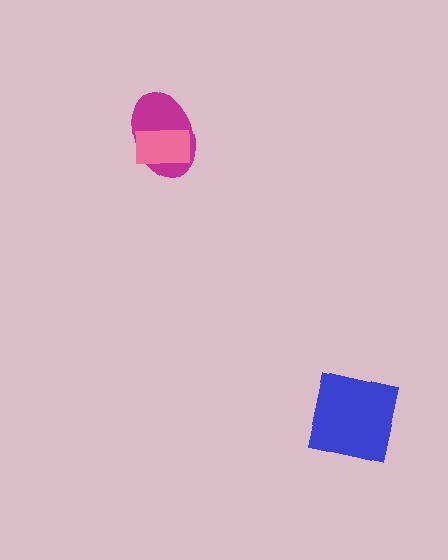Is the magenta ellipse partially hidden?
Yes, it is partially covered by another shape.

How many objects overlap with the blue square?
0 objects overlap with the blue square.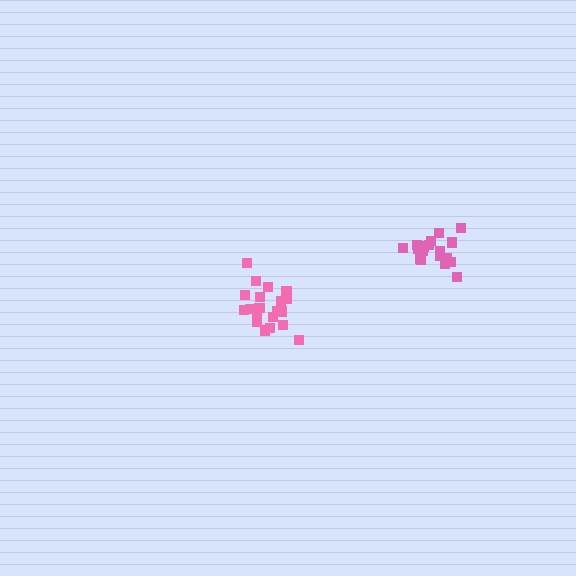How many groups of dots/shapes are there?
There are 2 groups.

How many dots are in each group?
Group 1: 20 dots, Group 2: 18 dots (38 total).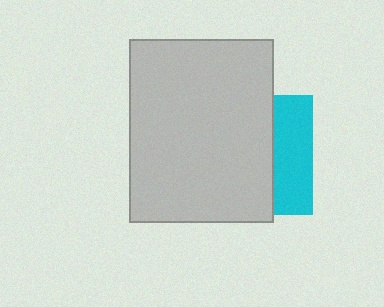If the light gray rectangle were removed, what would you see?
You would see the complete cyan square.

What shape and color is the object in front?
The object in front is a light gray rectangle.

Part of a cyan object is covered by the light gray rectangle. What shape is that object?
It is a square.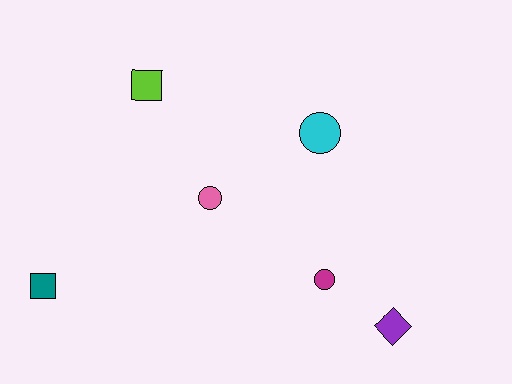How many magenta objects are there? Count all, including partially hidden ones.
There is 1 magenta object.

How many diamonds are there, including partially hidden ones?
There is 1 diamond.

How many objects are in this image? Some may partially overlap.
There are 6 objects.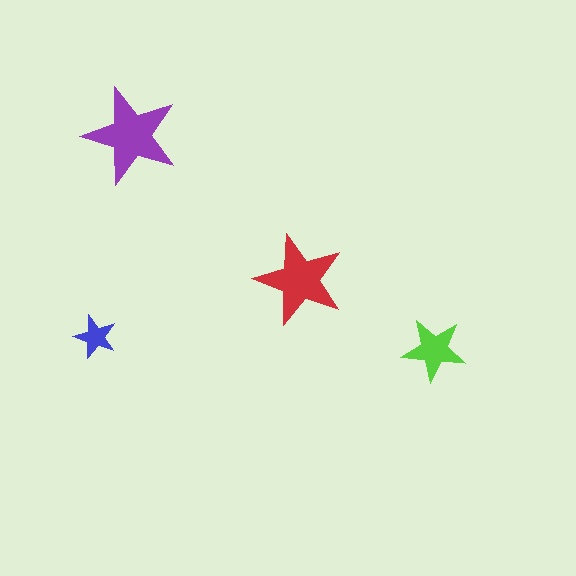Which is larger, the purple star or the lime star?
The purple one.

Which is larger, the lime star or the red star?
The red one.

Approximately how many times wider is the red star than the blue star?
About 2 times wider.